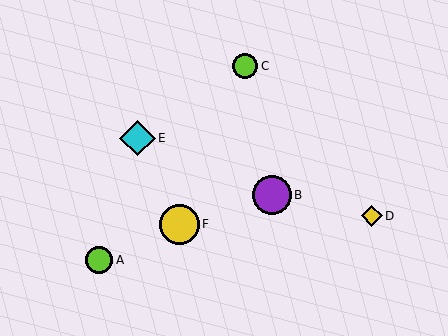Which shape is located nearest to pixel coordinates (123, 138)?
The cyan diamond (labeled E) at (137, 138) is nearest to that location.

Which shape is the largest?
The yellow circle (labeled F) is the largest.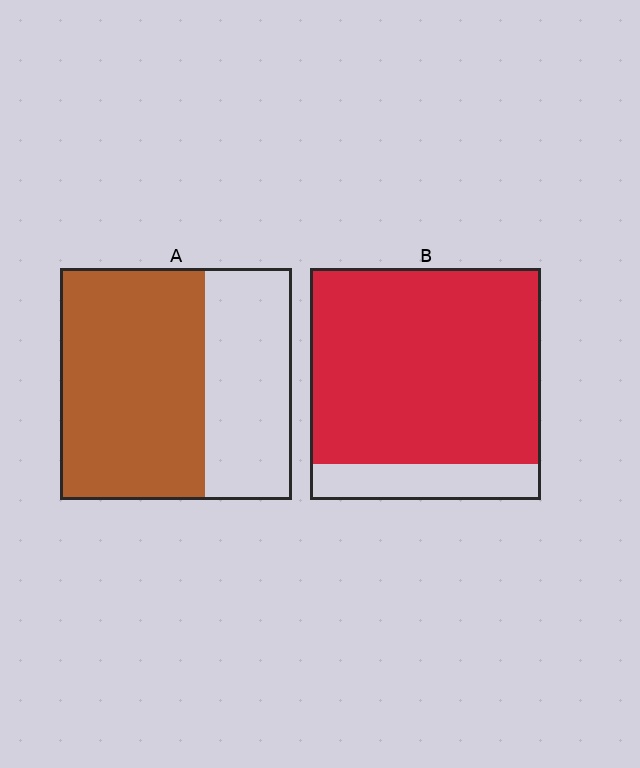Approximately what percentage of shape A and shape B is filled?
A is approximately 60% and B is approximately 85%.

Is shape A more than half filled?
Yes.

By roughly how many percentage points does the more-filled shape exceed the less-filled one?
By roughly 20 percentage points (B over A).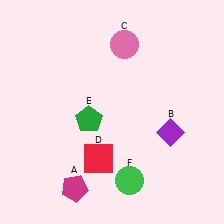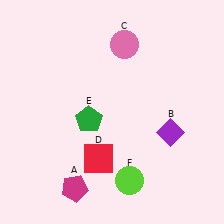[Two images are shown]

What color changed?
The circle (F) changed from green in Image 1 to lime in Image 2.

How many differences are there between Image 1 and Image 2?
There is 1 difference between the two images.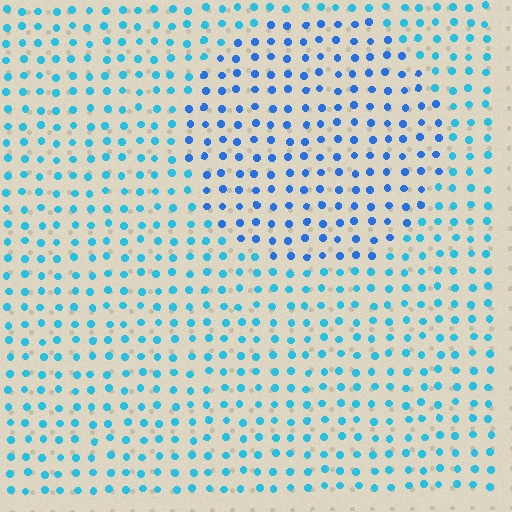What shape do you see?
I see a circle.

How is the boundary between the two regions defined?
The boundary is defined purely by a slight shift in hue (about 26 degrees). Spacing, size, and orientation are identical on both sides.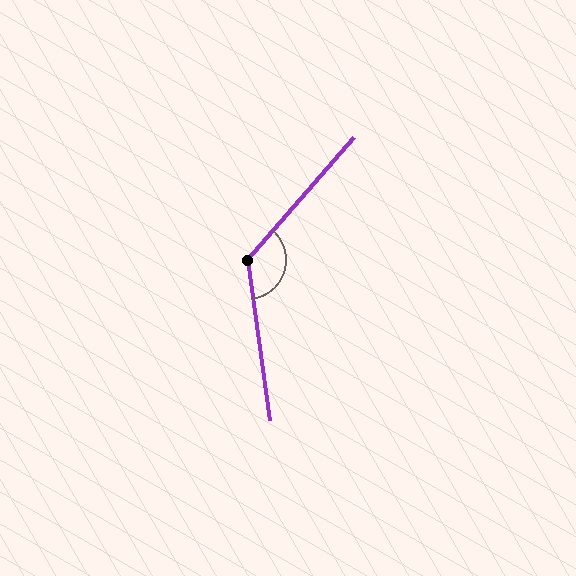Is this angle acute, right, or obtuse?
It is obtuse.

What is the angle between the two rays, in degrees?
Approximately 131 degrees.